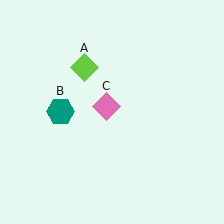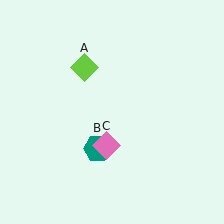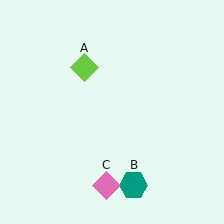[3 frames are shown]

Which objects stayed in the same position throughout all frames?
Lime diamond (object A) remained stationary.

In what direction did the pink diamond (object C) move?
The pink diamond (object C) moved down.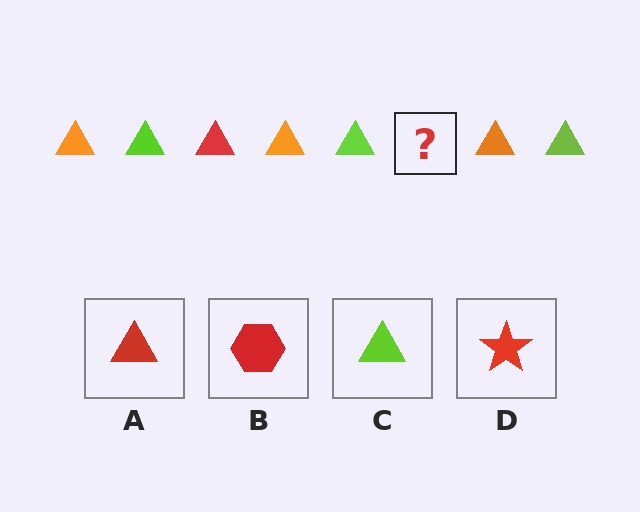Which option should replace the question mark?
Option A.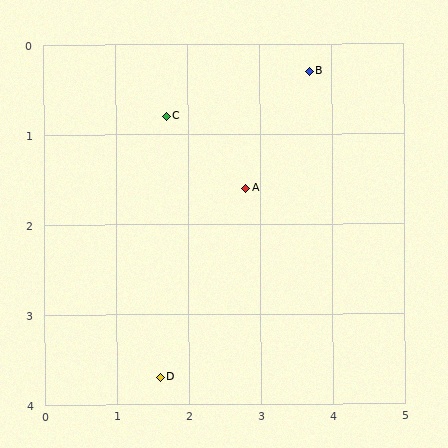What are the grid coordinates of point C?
Point C is at approximately (1.7, 0.8).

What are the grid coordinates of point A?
Point A is at approximately (2.8, 1.6).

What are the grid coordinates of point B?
Point B is at approximately (3.7, 0.3).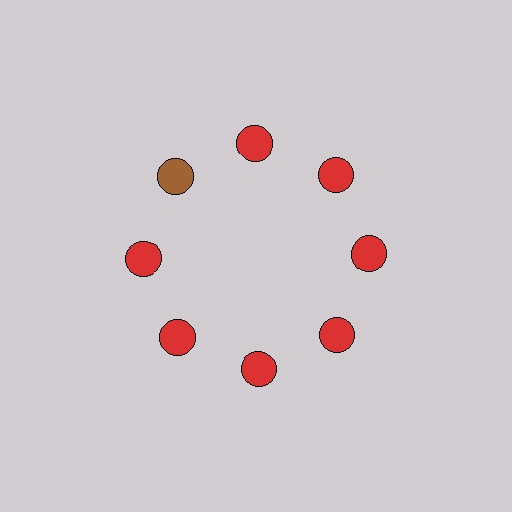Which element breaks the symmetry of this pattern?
The brown circle at roughly the 10 o'clock position breaks the symmetry. All other shapes are red circles.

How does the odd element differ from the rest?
It has a different color: brown instead of red.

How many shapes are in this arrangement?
There are 8 shapes arranged in a ring pattern.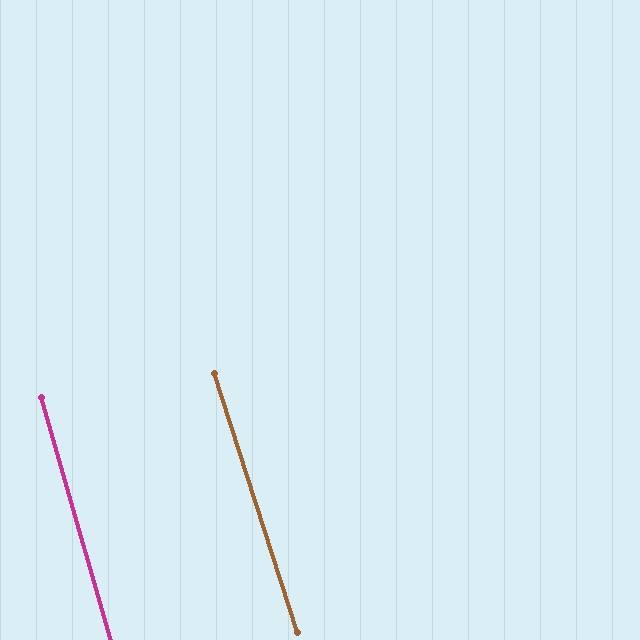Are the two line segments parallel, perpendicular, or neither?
Parallel — their directions differ by only 1.9°.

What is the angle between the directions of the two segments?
Approximately 2 degrees.